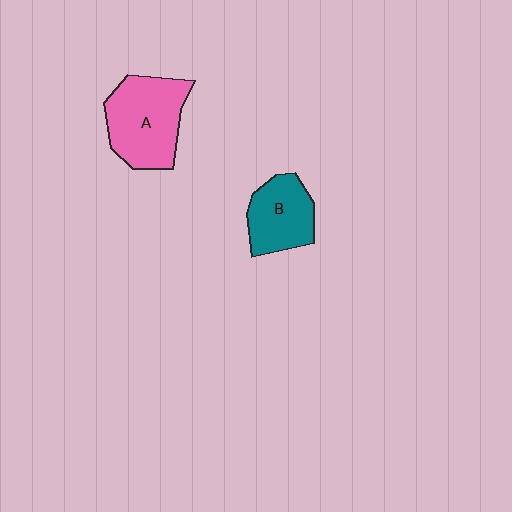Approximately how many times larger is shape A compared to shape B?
Approximately 1.4 times.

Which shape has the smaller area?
Shape B (teal).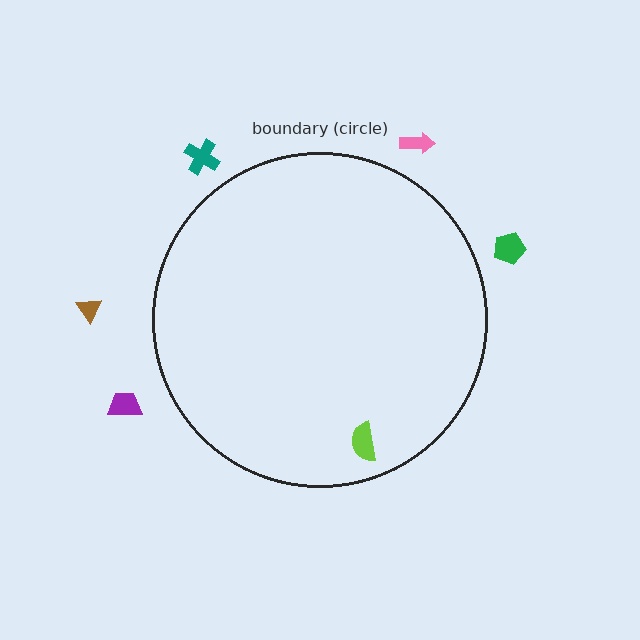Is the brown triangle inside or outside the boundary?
Outside.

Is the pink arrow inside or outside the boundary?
Outside.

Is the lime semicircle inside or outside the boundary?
Inside.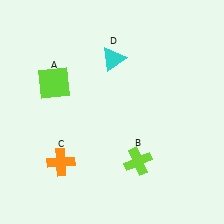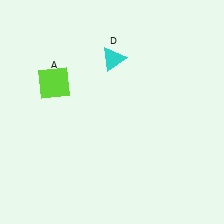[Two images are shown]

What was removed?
The lime cross (B), the orange cross (C) were removed in Image 2.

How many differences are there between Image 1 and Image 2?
There are 2 differences between the two images.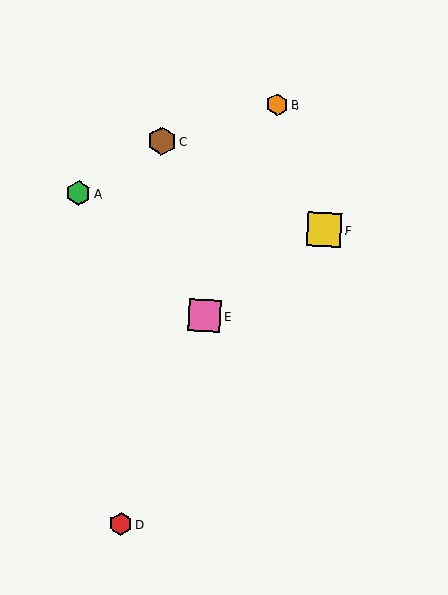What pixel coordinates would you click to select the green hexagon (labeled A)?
Click at (78, 193) to select the green hexagon A.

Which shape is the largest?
The yellow square (labeled F) is the largest.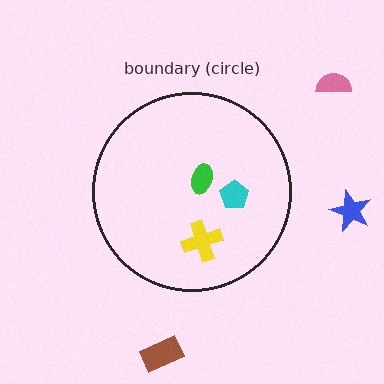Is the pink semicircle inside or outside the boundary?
Outside.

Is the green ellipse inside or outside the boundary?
Inside.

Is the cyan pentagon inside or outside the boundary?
Inside.